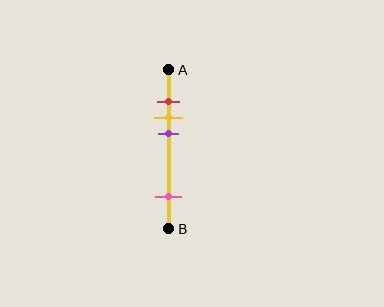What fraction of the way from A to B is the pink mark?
The pink mark is approximately 80% (0.8) of the way from A to B.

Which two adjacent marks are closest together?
The red and yellow marks are the closest adjacent pair.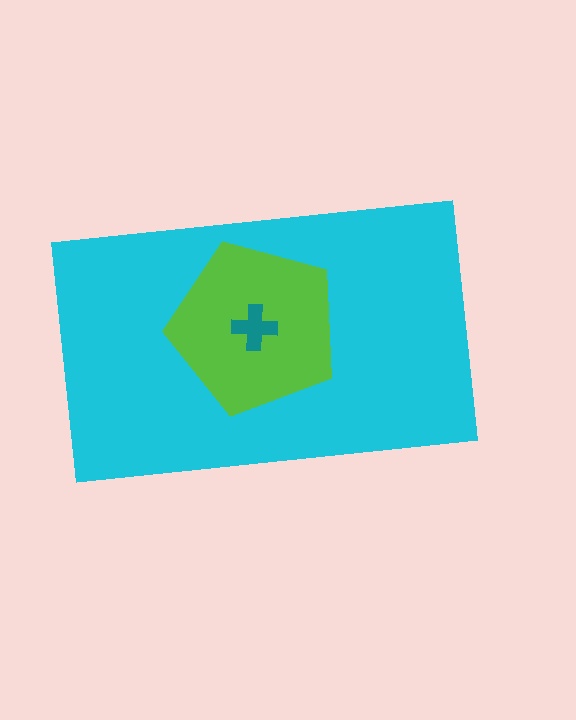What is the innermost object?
The teal cross.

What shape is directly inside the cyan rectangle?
The lime pentagon.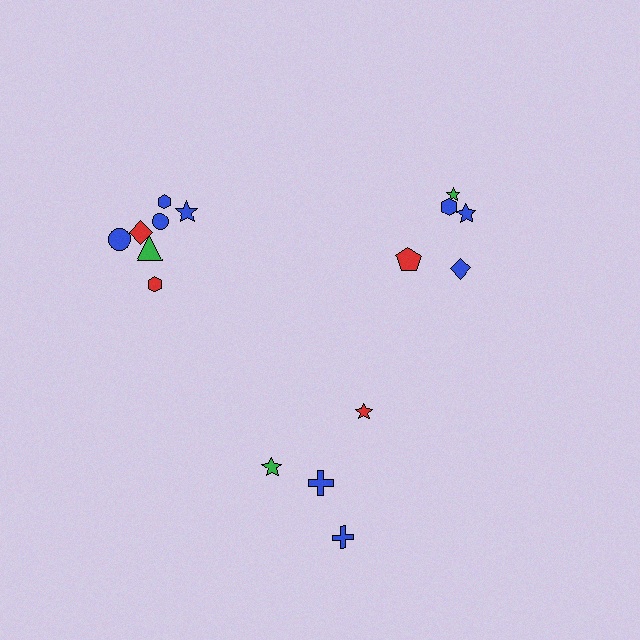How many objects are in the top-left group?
There are 7 objects.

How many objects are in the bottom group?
There are 4 objects.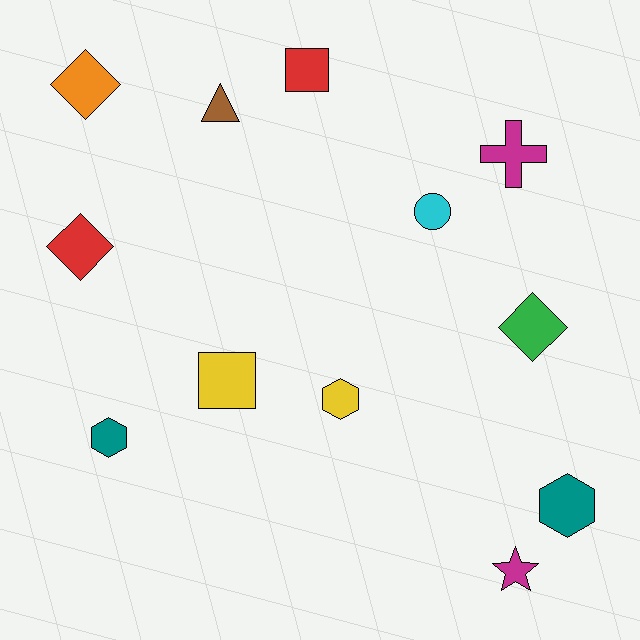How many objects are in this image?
There are 12 objects.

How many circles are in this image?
There is 1 circle.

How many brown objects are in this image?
There is 1 brown object.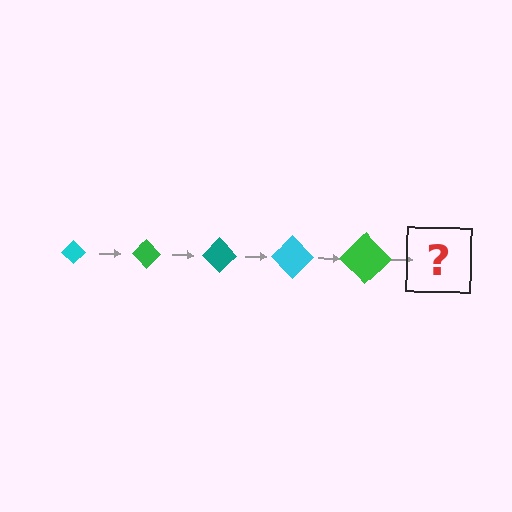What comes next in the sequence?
The next element should be a teal diamond, larger than the previous one.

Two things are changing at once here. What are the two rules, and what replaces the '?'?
The two rules are that the diamond grows larger each step and the color cycles through cyan, green, and teal. The '?' should be a teal diamond, larger than the previous one.